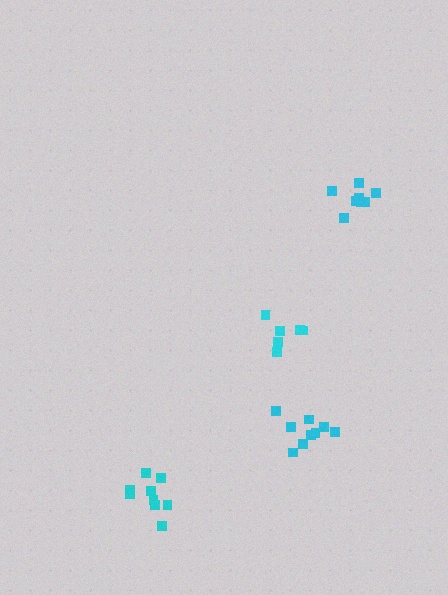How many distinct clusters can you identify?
There are 4 distinct clusters.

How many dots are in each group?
Group 1: 6 dots, Group 2: 9 dots, Group 3: 9 dots, Group 4: 8 dots (32 total).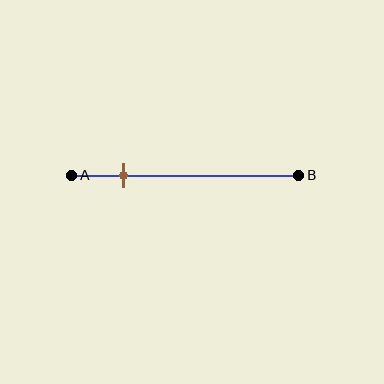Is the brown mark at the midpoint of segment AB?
No, the mark is at about 25% from A, not at the 50% midpoint.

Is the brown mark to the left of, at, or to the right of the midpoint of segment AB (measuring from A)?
The brown mark is to the left of the midpoint of segment AB.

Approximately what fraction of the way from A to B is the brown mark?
The brown mark is approximately 25% of the way from A to B.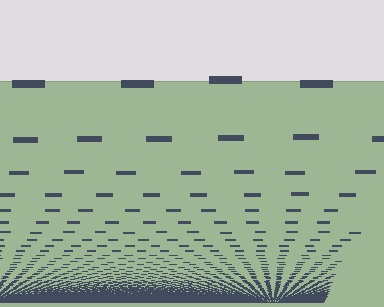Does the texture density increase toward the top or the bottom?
Density increases toward the bottom.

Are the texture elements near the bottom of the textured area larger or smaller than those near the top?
Smaller. The gradient is inverted — elements near the bottom are smaller and denser.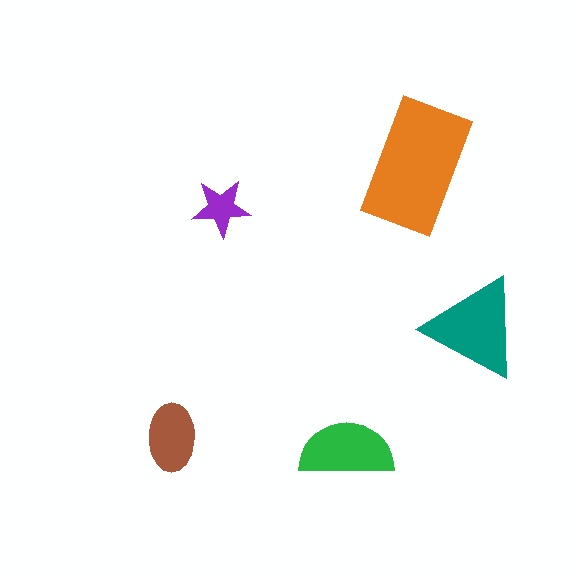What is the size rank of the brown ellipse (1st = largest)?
4th.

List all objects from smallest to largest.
The purple star, the brown ellipse, the green semicircle, the teal triangle, the orange rectangle.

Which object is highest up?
The orange rectangle is topmost.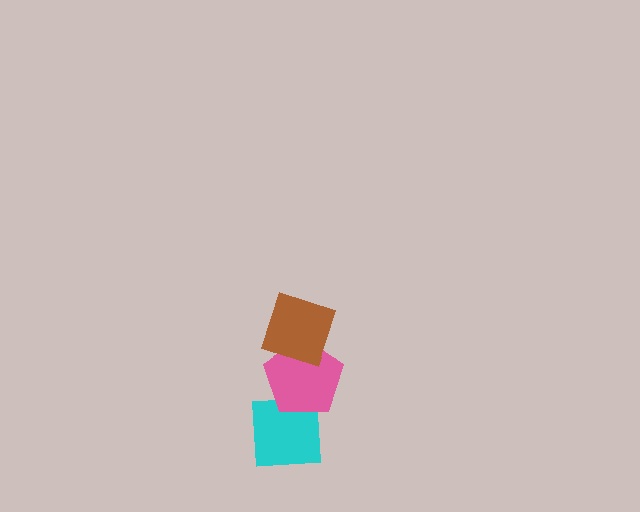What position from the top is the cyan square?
The cyan square is 3rd from the top.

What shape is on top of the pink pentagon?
The brown diamond is on top of the pink pentagon.